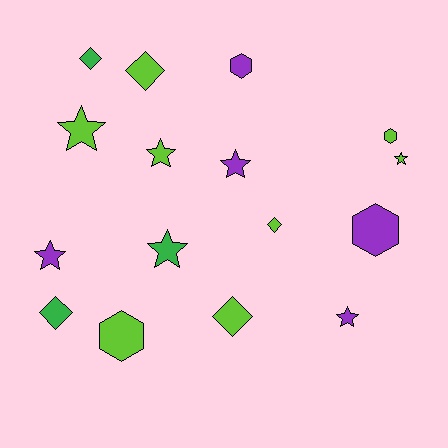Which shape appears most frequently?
Star, with 7 objects.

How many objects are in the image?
There are 16 objects.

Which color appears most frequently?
Lime, with 8 objects.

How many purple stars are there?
There are 3 purple stars.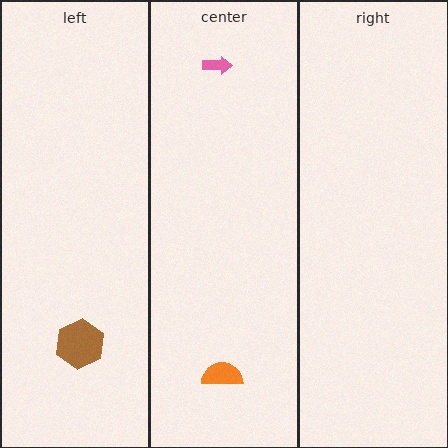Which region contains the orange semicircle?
The center region.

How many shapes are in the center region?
2.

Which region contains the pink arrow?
The center region.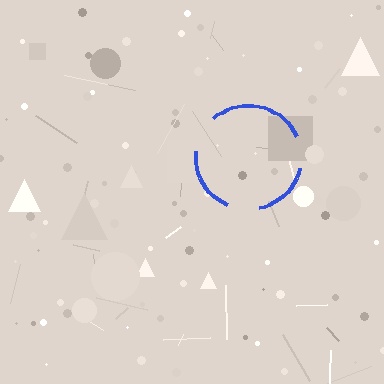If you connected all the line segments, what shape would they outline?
They would outline a circle.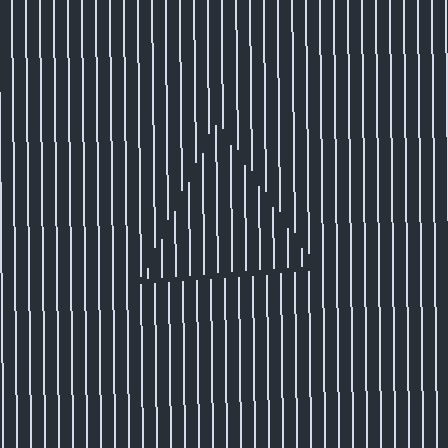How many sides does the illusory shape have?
3 sides — the line-ends trace a triangle.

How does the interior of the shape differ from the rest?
The interior of the shape contains the same grating, shifted by half a period — the contour is defined by the phase discontinuity where line-ends from the inner and outer gratings abut.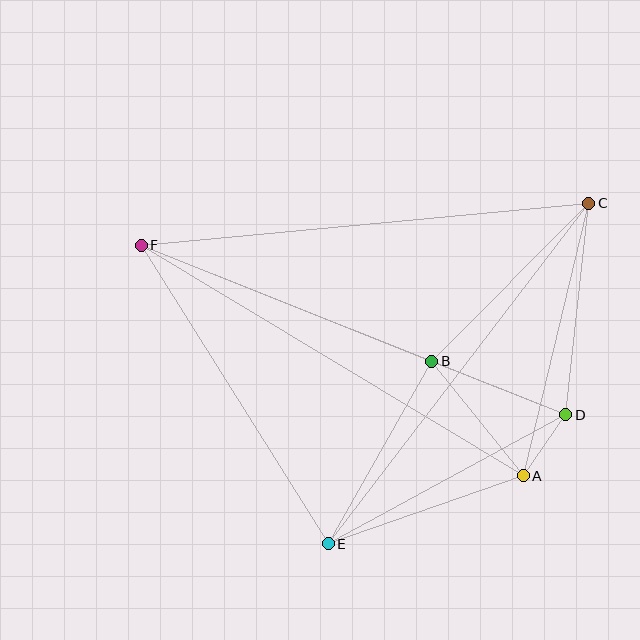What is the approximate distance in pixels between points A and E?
The distance between A and E is approximately 207 pixels.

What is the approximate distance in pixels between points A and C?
The distance between A and C is approximately 280 pixels.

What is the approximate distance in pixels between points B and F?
The distance between B and F is approximately 313 pixels.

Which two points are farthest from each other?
Points D and F are farthest from each other.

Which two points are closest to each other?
Points A and D are closest to each other.